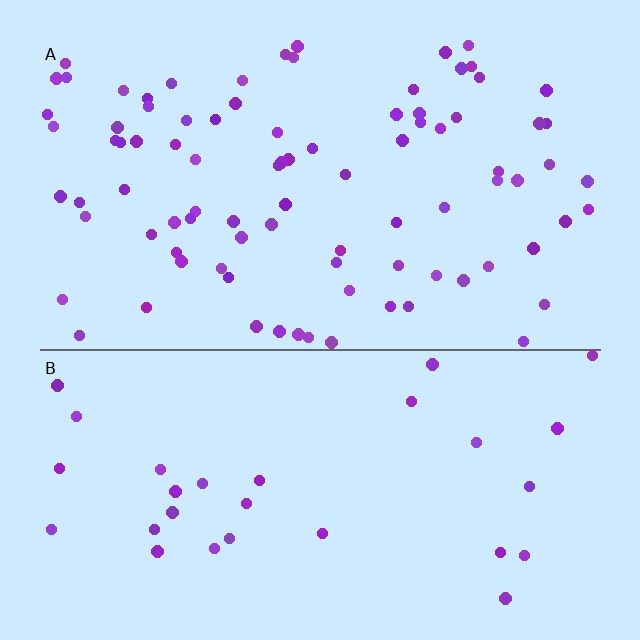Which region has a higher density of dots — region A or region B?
A (the top).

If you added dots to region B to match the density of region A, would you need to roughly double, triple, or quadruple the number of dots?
Approximately triple.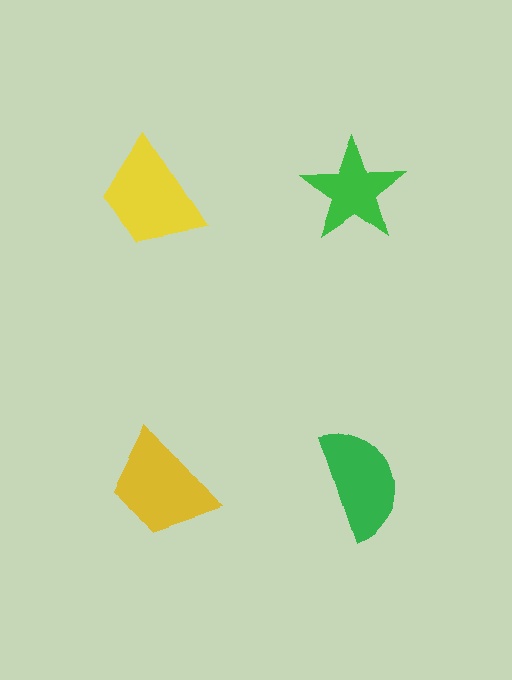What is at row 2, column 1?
A yellow trapezoid.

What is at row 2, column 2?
A green semicircle.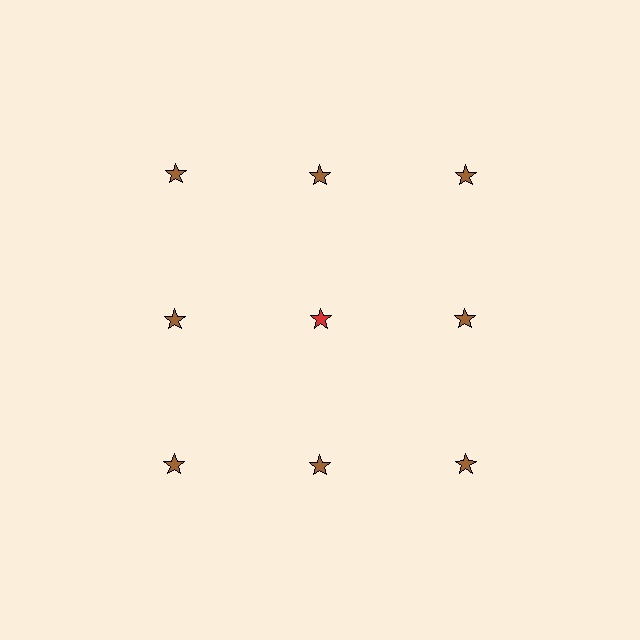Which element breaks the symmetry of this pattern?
The red star in the second row, second from left column breaks the symmetry. All other shapes are brown stars.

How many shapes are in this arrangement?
There are 9 shapes arranged in a grid pattern.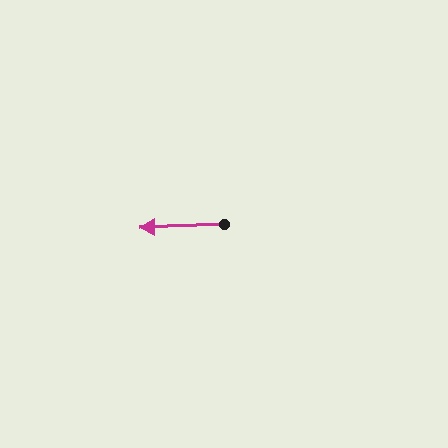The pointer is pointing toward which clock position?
Roughly 9 o'clock.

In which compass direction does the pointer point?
West.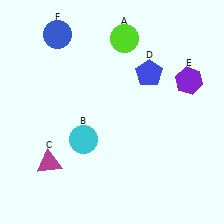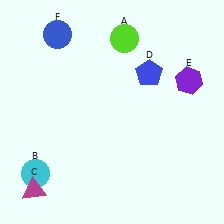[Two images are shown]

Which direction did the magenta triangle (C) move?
The magenta triangle (C) moved down.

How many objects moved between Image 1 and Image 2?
2 objects moved between the two images.